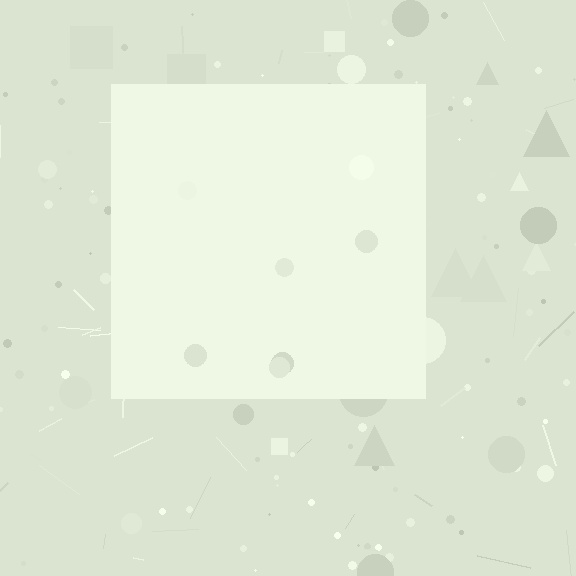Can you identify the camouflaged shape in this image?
The camouflaged shape is a square.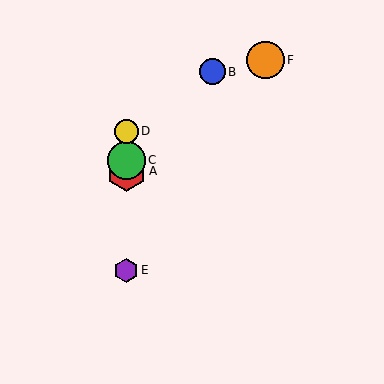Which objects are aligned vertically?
Objects A, C, D, E are aligned vertically.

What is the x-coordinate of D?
Object D is at x≈126.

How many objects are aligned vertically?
4 objects (A, C, D, E) are aligned vertically.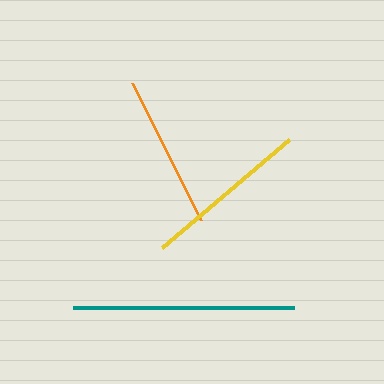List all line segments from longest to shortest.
From longest to shortest: teal, yellow, orange.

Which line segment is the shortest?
The orange line is the shortest at approximately 154 pixels.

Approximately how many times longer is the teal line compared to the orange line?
The teal line is approximately 1.4 times the length of the orange line.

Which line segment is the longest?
The teal line is the longest at approximately 221 pixels.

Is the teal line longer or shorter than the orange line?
The teal line is longer than the orange line.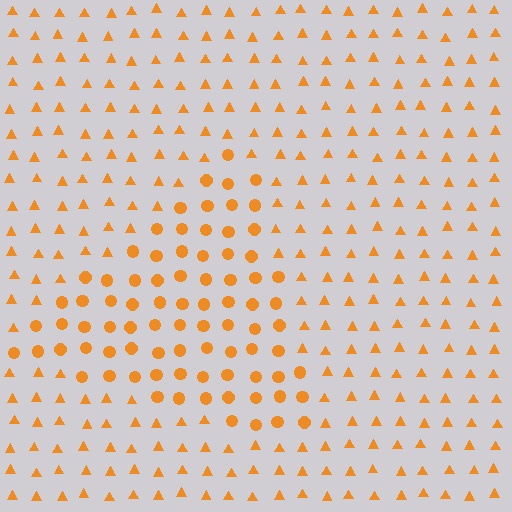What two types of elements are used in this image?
The image uses circles inside the triangle region and triangles outside it.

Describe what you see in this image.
The image is filled with small orange elements arranged in a uniform grid. A triangle-shaped region contains circles, while the surrounding area contains triangles. The boundary is defined purely by the change in element shape.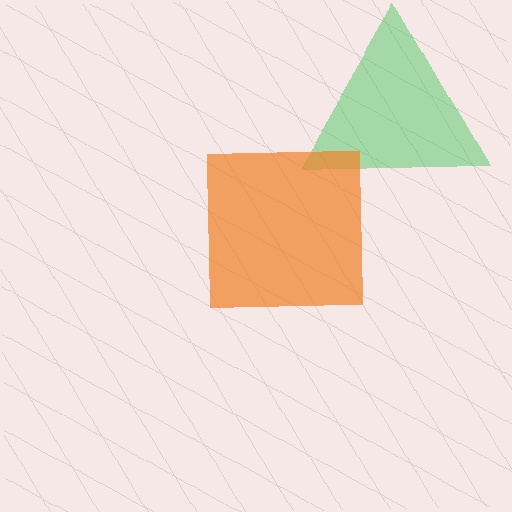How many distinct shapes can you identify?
There are 2 distinct shapes: a green triangle, an orange square.